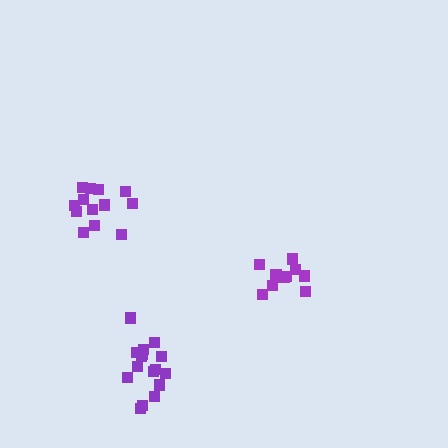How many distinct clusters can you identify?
There are 3 distinct clusters.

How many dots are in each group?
Group 1: 13 dots, Group 2: 16 dots, Group 3: 10 dots (39 total).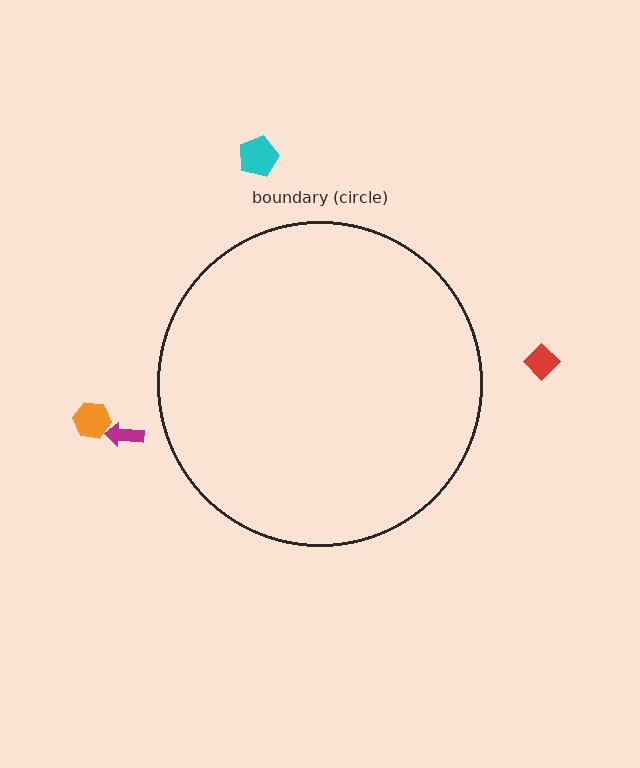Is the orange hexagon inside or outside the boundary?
Outside.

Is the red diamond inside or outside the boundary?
Outside.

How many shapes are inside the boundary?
0 inside, 4 outside.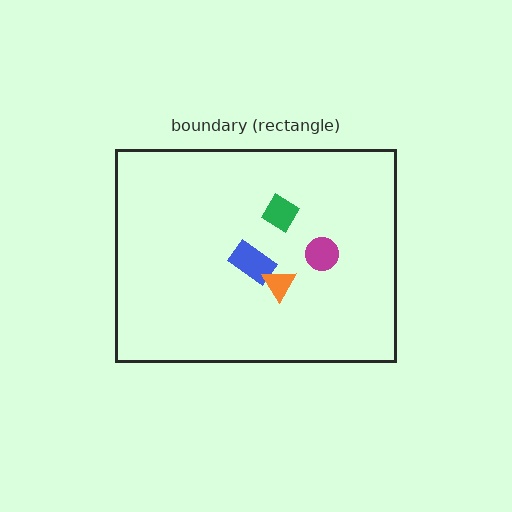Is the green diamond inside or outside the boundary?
Inside.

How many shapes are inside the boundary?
4 inside, 0 outside.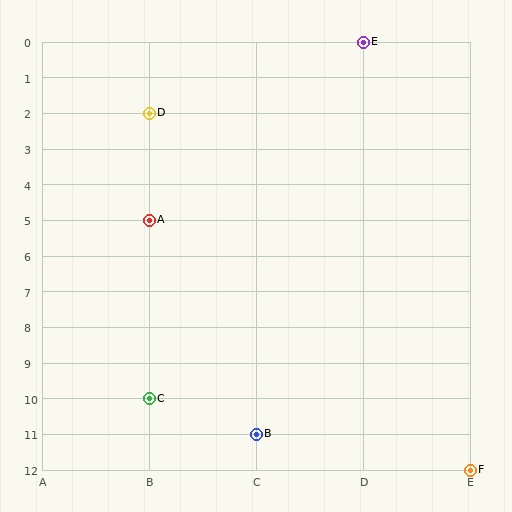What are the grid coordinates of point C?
Point C is at grid coordinates (B, 10).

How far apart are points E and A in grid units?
Points E and A are 2 columns and 5 rows apart (about 5.4 grid units diagonally).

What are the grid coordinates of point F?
Point F is at grid coordinates (E, 12).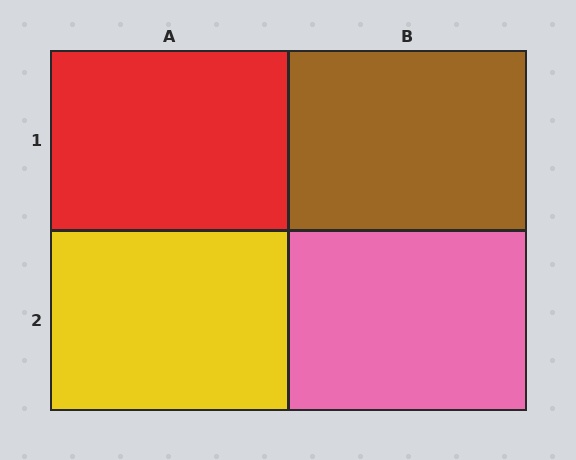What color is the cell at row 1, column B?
Brown.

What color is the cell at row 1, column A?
Red.